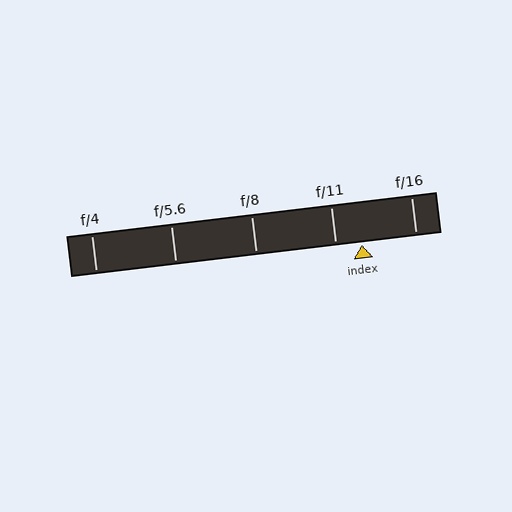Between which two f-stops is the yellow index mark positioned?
The index mark is between f/11 and f/16.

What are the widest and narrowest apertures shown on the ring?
The widest aperture shown is f/4 and the narrowest is f/16.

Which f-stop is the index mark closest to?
The index mark is closest to f/11.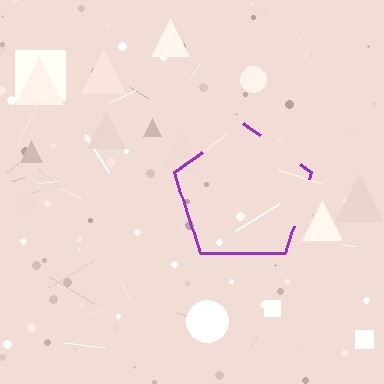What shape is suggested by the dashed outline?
The dashed outline suggests a pentagon.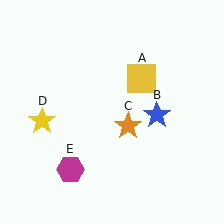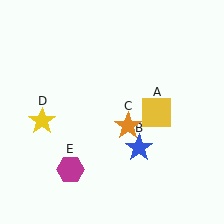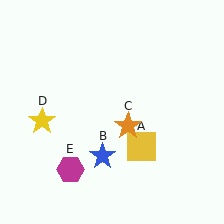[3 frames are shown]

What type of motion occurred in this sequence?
The yellow square (object A), blue star (object B) rotated clockwise around the center of the scene.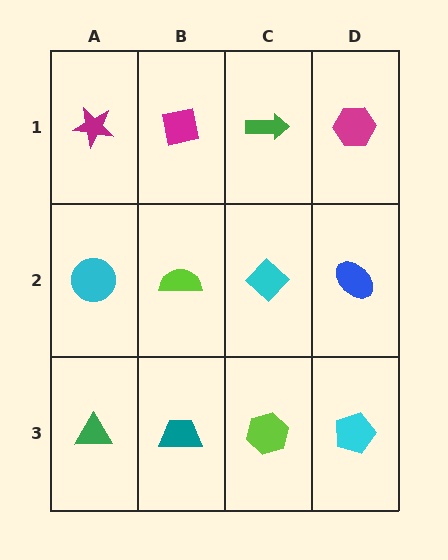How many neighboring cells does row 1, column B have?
3.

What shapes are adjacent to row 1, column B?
A lime semicircle (row 2, column B), a magenta star (row 1, column A), a green arrow (row 1, column C).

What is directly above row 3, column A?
A cyan circle.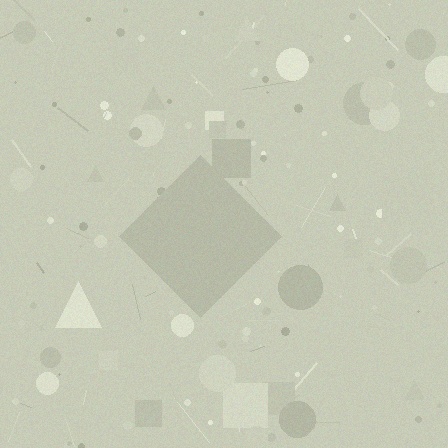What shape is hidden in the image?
A diamond is hidden in the image.